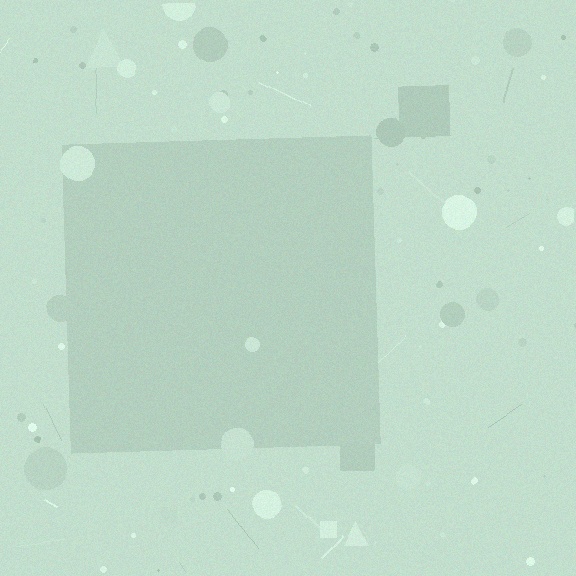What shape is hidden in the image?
A square is hidden in the image.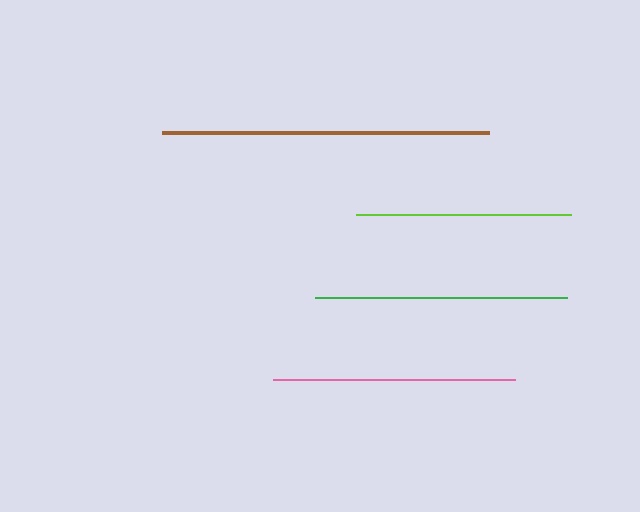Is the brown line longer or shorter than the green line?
The brown line is longer than the green line.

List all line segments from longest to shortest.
From longest to shortest: brown, green, pink, lime.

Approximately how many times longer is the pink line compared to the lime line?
The pink line is approximately 1.1 times the length of the lime line.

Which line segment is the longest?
The brown line is the longest at approximately 327 pixels.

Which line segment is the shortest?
The lime line is the shortest at approximately 215 pixels.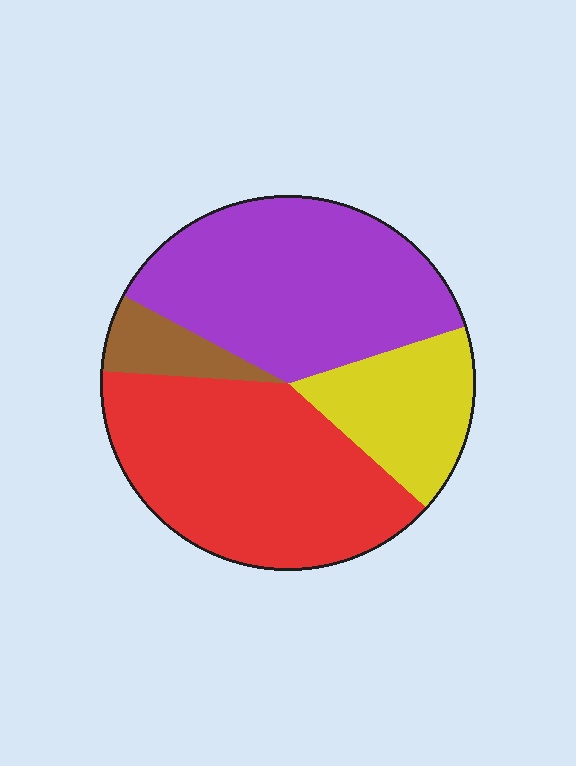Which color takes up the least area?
Brown, at roughly 5%.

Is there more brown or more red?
Red.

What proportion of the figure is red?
Red covers roughly 40% of the figure.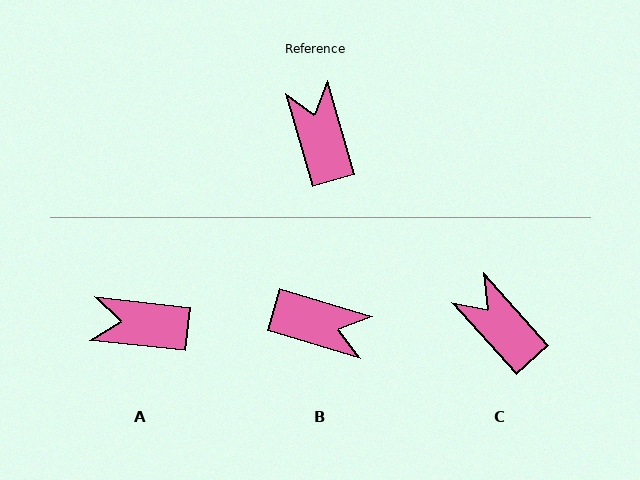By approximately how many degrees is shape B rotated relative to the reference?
Approximately 123 degrees clockwise.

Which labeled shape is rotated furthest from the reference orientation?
B, about 123 degrees away.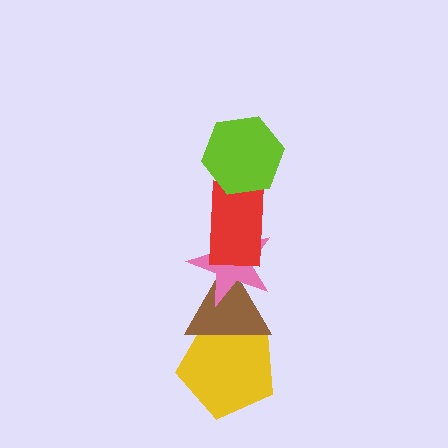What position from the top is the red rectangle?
The red rectangle is 2nd from the top.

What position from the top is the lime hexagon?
The lime hexagon is 1st from the top.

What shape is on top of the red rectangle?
The lime hexagon is on top of the red rectangle.